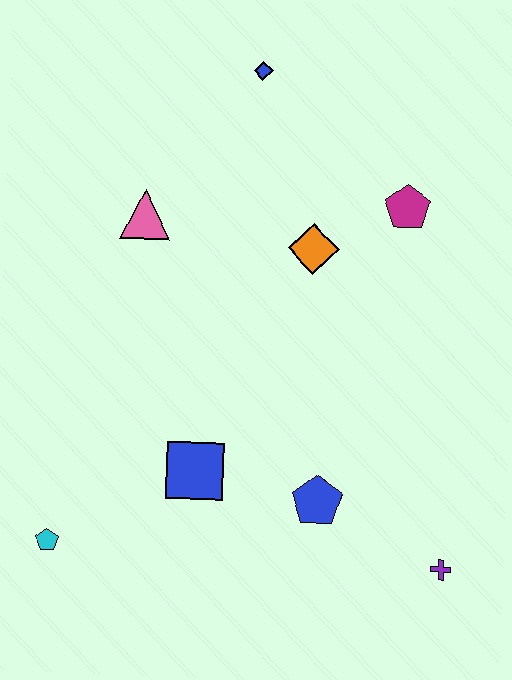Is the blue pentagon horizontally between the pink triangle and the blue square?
No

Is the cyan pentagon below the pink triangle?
Yes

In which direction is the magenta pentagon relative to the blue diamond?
The magenta pentagon is to the right of the blue diamond.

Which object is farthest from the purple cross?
The blue diamond is farthest from the purple cross.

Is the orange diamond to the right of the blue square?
Yes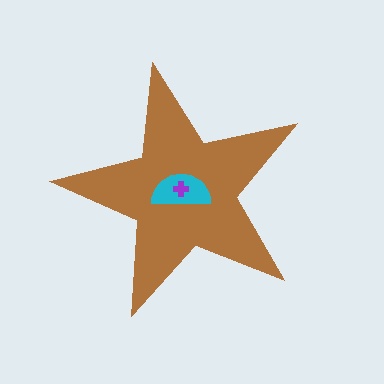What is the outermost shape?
The brown star.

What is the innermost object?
The purple cross.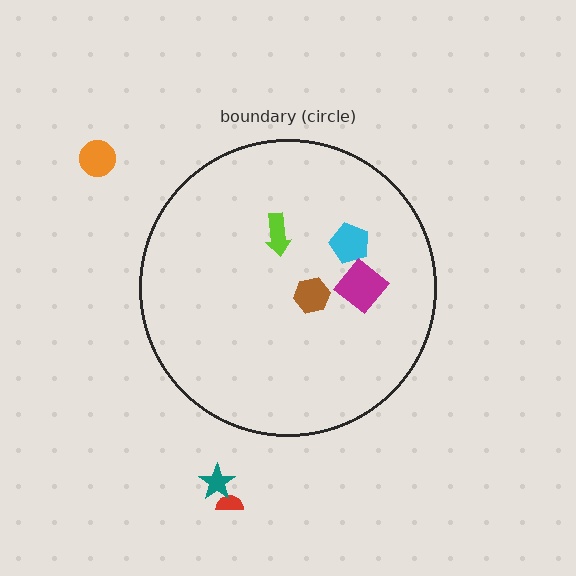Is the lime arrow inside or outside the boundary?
Inside.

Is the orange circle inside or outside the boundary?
Outside.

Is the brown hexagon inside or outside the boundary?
Inside.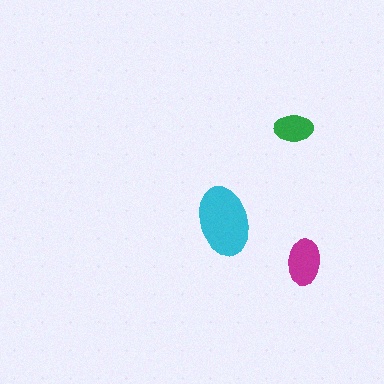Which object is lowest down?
The magenta ellipse is bottommost.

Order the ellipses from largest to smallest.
the cyan one, the magenta one, the green one.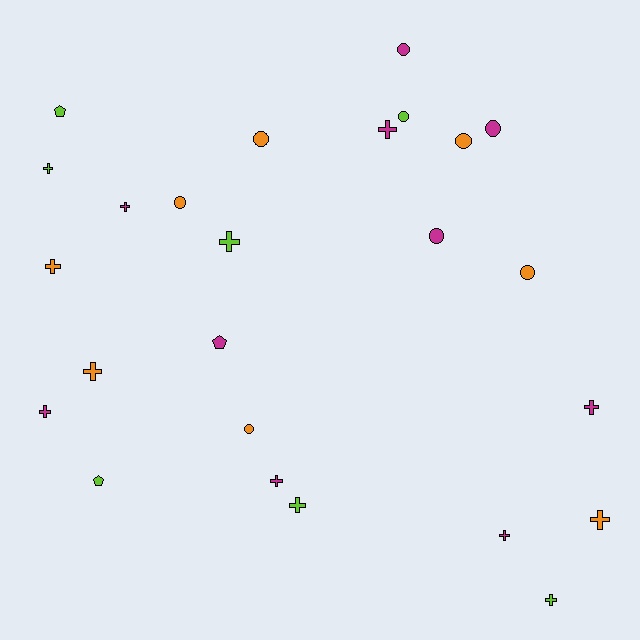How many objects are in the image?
There are 25 objects.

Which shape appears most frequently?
Cross, with 13 objects.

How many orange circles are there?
There are 5 orange circles.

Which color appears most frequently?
Magenta, with 10 objects.